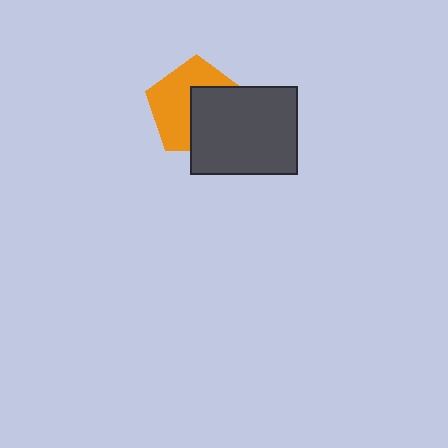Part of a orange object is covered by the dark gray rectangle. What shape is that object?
It is a pentagon.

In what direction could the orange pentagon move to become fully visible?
The orange pentagon could move toward the upper-left. That would shift it out from behind the dark gray rectangle entirely.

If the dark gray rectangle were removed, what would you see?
You would see the complete orange pentagon.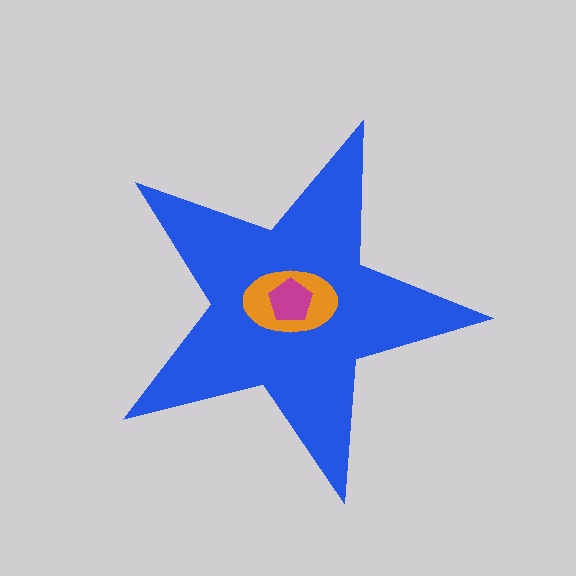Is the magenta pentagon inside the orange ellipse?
Yes.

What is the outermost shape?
The blue star.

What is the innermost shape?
The magenta pentagon.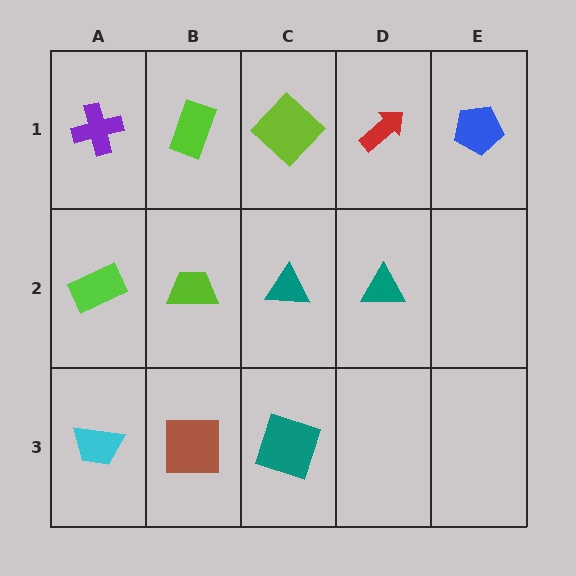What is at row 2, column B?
A lime trapezoid.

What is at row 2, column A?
A lime rectangle.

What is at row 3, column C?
A teal square.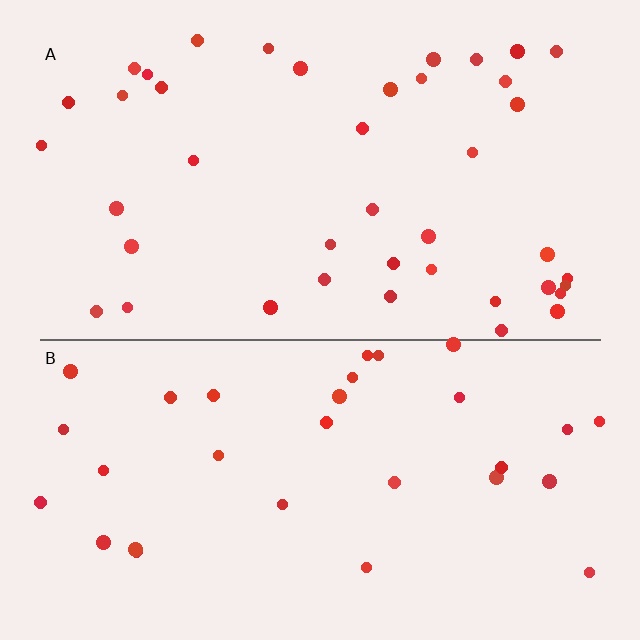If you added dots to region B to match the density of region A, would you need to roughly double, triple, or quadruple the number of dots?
Approximately double.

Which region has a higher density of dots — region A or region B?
A (the top).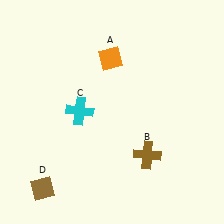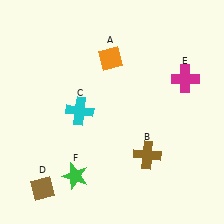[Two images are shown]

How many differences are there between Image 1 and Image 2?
There are 2 differences between the two images.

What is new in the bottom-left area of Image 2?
A green star (F) was added in the bottom-left area of Image 2.